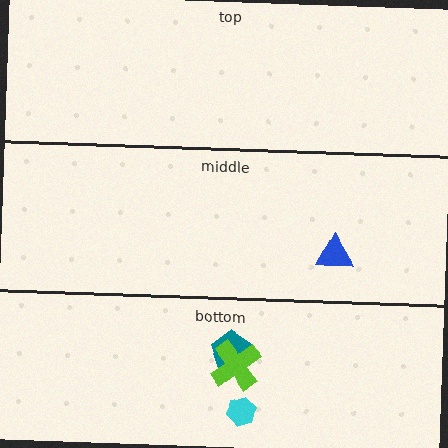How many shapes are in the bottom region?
3.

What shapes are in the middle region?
The blue triangle.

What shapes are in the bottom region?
The teal pentagon, the lime cross, the cyan hexagon.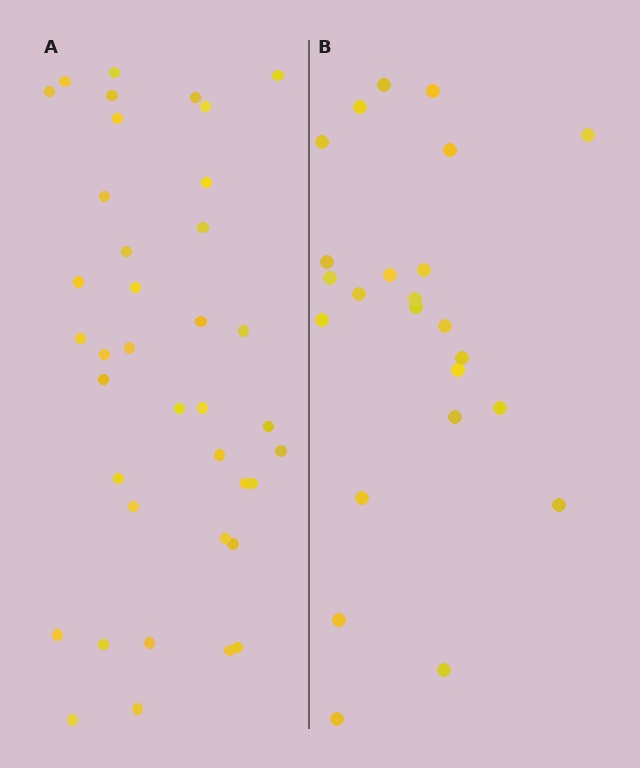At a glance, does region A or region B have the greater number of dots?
Region A (the left region) has more dots.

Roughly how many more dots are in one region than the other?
Region A has approximately 15 more dots than region B.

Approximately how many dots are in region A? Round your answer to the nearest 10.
About 40 dots. (The exact count is 38, which rounds to 40.)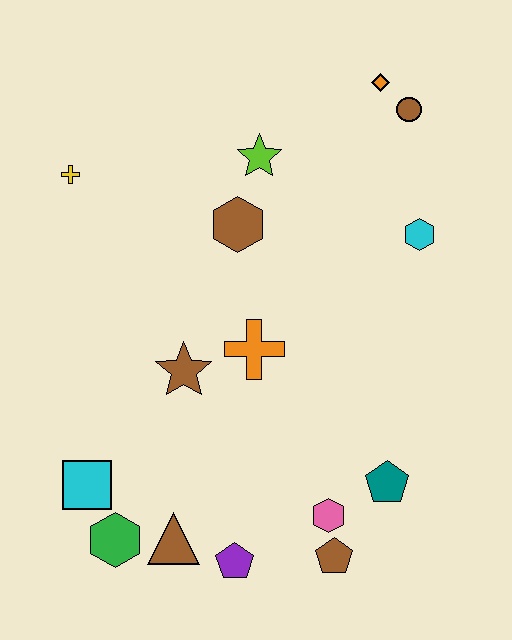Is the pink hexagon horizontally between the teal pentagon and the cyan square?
Yes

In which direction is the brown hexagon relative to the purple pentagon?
The brown hexagon is above the purple pentagon.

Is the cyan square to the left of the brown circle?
Yes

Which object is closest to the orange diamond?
The brown circle is closest to the orange diamond.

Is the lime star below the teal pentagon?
No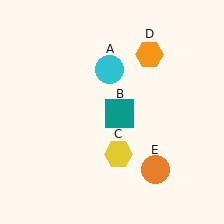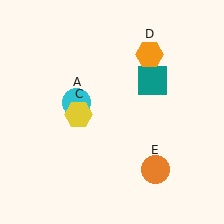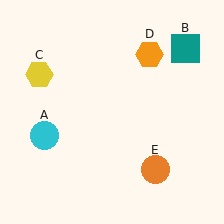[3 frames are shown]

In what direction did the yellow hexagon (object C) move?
The yellow hexagon (object C) moved up and to the left.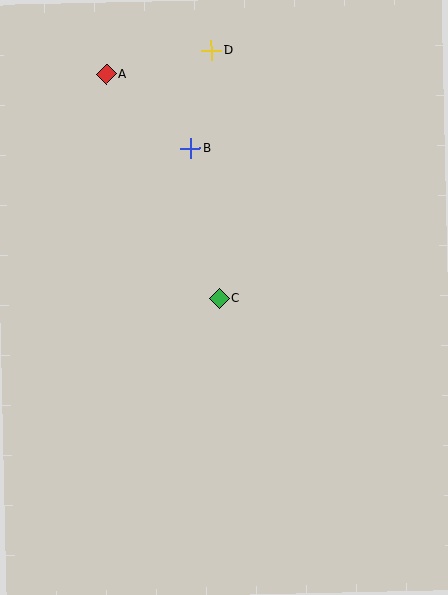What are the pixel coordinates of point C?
Point C is at (219, 299).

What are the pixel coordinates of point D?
Point D is at (211, 50).